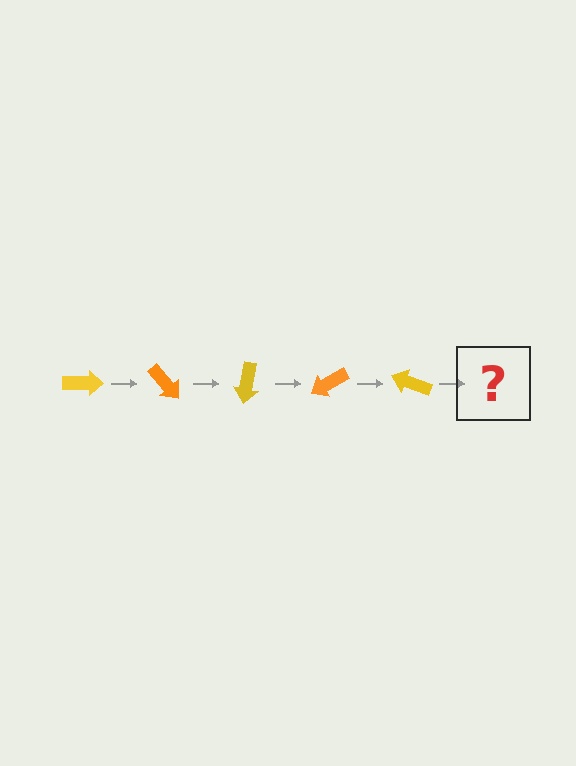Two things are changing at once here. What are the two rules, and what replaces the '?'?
The two rules are that it rotates 50 degrees each step and the color cycles through yellow and orange. The '?' should be an orange arrow, rotated 250 degrees from the start.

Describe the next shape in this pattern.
It should be an orange arrow, rotated 250 degrees from the start.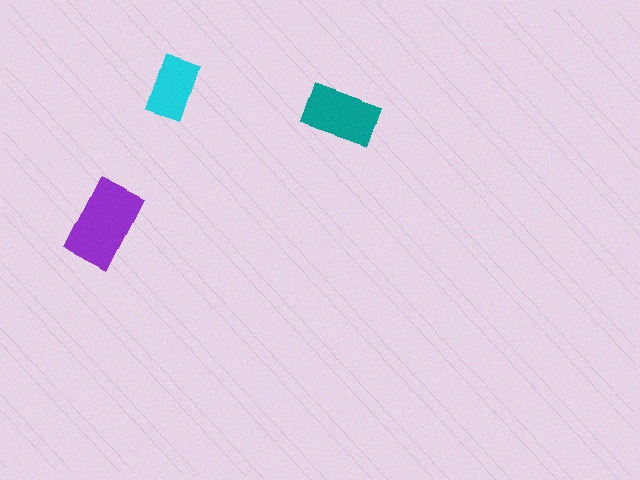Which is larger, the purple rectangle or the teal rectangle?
The purple one.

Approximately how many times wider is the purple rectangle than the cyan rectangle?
About 1.5 times wider.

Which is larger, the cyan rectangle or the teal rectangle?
The teal one.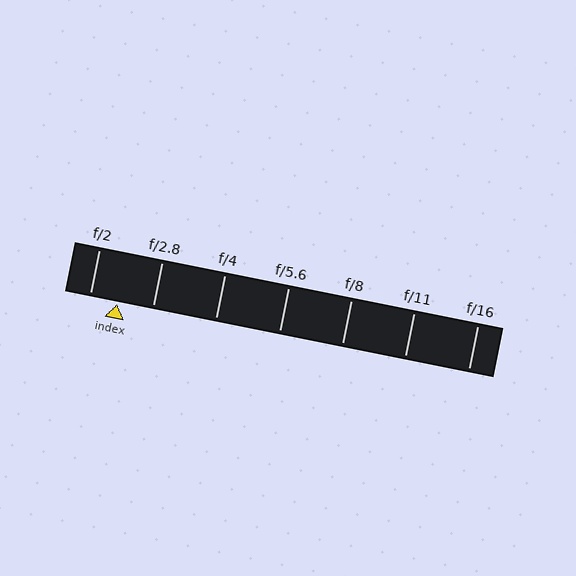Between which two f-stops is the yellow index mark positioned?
The index mark is between f/2 and f/2.8.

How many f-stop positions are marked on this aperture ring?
There are 7 f-stop positions marked.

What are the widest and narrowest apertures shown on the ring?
The widest aperture shown is f/2 and the narrowest is f/16.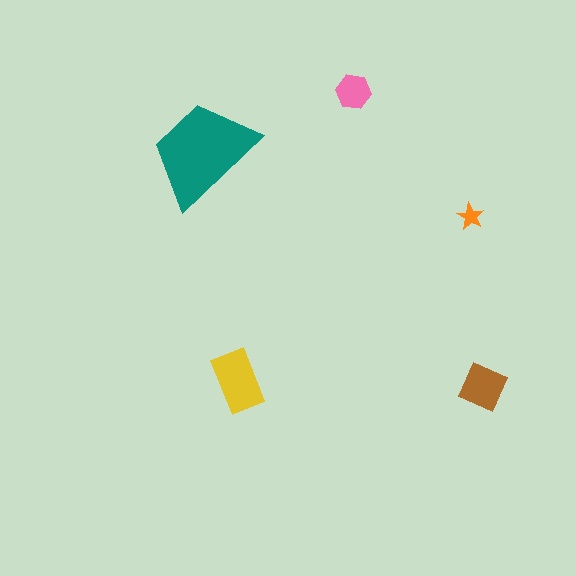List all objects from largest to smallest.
The teal trapezoid, the yellow rectangle, the brown diamond, the pink hexagon, the orange star.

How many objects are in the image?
There are 5 objects in the image.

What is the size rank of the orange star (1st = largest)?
5th.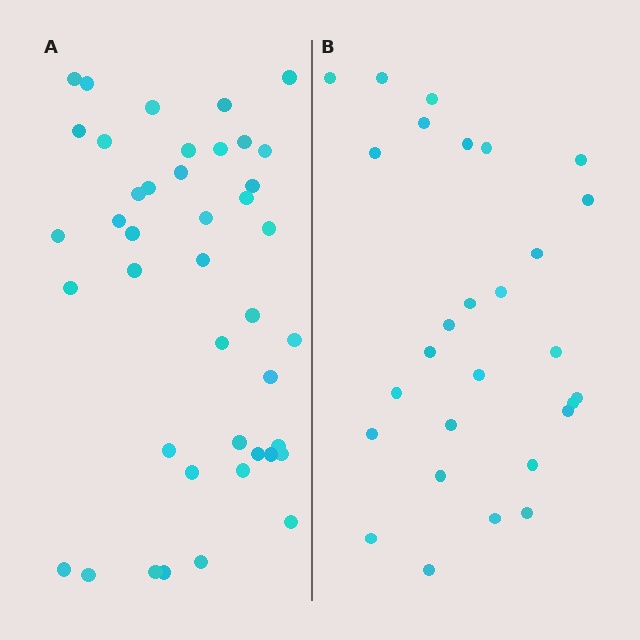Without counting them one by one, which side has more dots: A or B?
Region A (the left region) has more dots.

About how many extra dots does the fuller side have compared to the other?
Region A has approximately 15 more dots than region B.